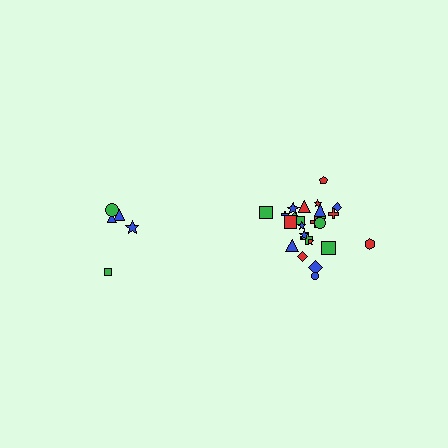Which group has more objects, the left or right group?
The right group.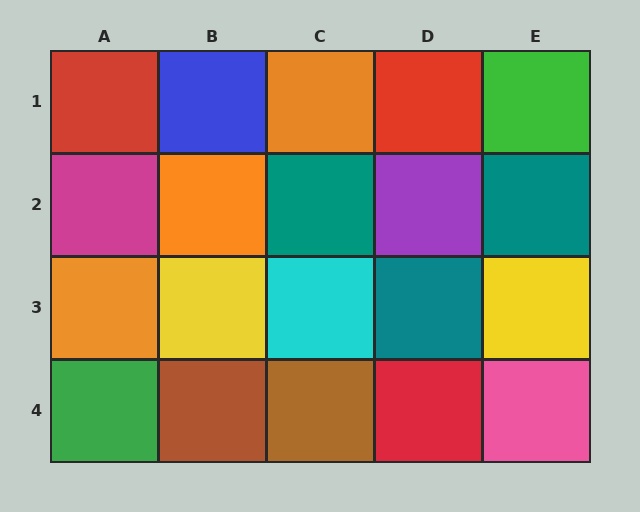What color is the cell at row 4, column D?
Red.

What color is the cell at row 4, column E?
Pink.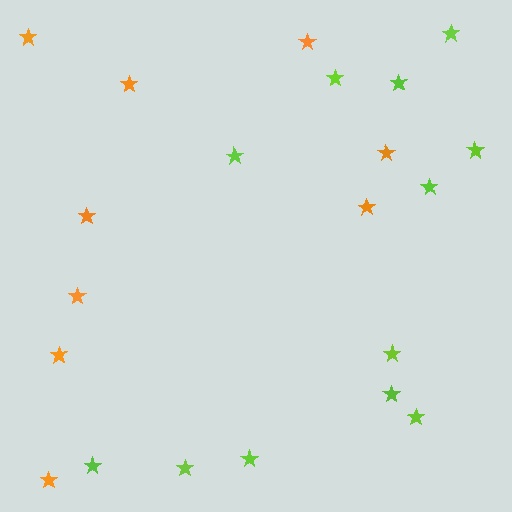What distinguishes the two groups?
There are 2 groups: one group of orange stars (9) and one group of lime stars (12).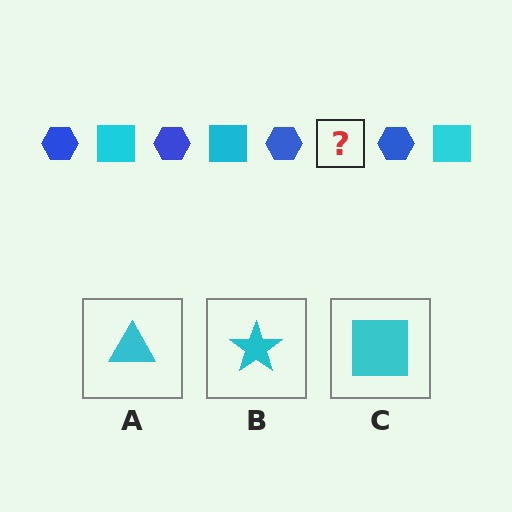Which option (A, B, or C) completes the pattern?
C.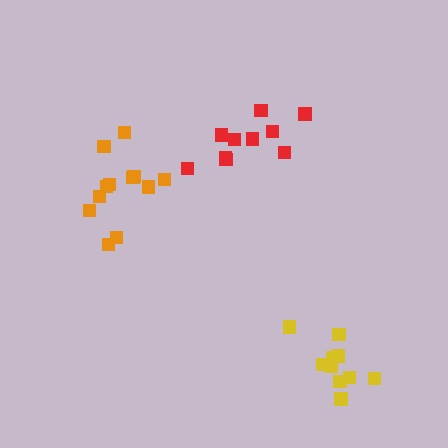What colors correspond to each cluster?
The clusters are colored: orange, red, yellow.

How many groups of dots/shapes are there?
There are 3 groups.